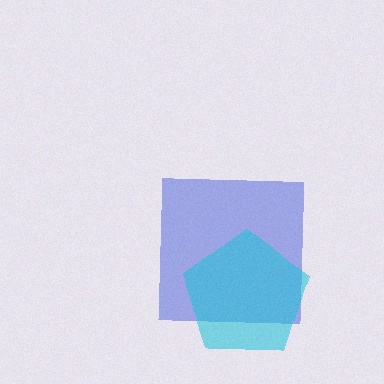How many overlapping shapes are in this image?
There are 2 overlapping shapes in the image.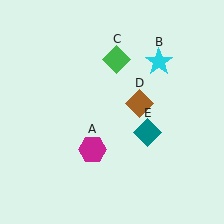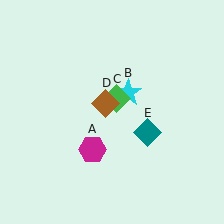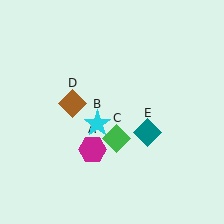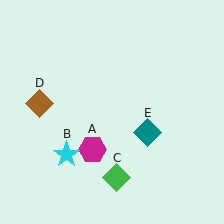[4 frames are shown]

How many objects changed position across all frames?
3 objects changed position: cyan star (object B), green diamond (object C), brown diamond (object D).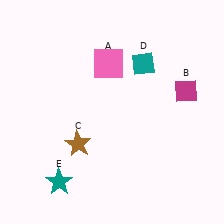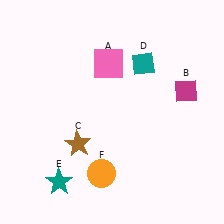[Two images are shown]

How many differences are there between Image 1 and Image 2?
There is 1 difference between the two images.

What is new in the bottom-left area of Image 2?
An orange circle (F) was added in the bottom-left area of Image 2.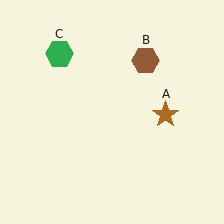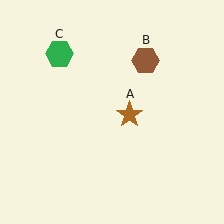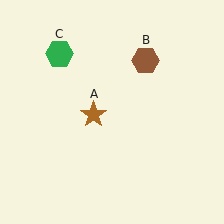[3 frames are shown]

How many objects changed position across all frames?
1 object changed position: brown star (object A).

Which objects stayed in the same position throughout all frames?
Brown hexagon (object B) and green hexagon (object C) remained stationary.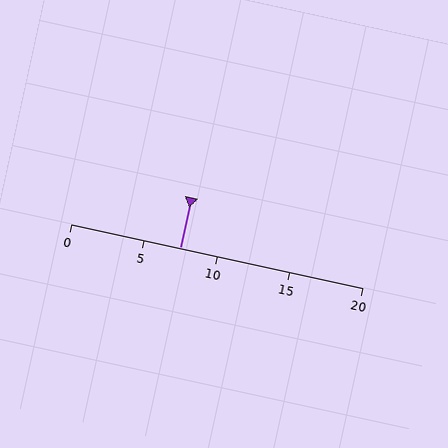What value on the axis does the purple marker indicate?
The marker indicates approximately 7.5.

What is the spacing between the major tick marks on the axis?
The major ticks are spaced 5 apart.